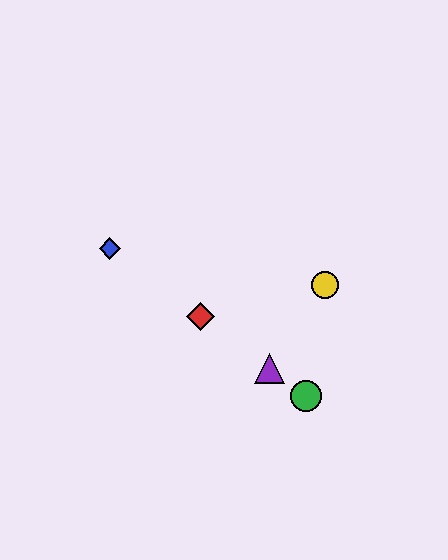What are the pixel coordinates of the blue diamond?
The blue diamond is at (110, 249).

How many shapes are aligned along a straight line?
4 shapes (the red diamond, the blue diamond, the green circle, the purple triangle) are aligned along a straight line.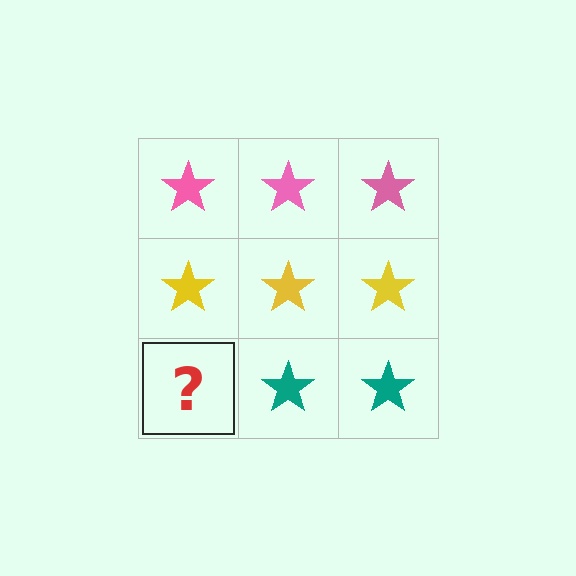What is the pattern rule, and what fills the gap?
The rule is that each row has a consistent color. The gap should be filled with a teal star.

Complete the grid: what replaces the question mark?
The question mark should be replaced with a teal star.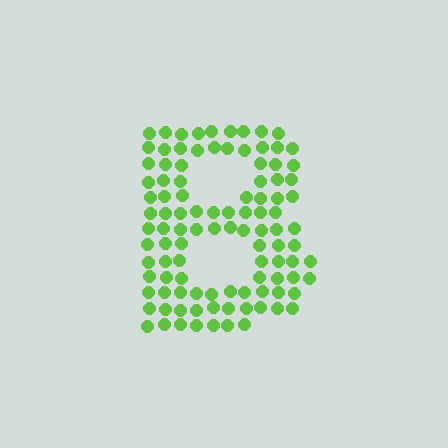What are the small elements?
The small elements are circles.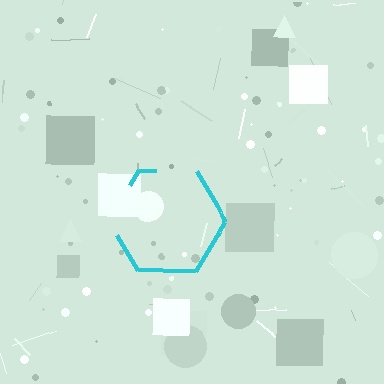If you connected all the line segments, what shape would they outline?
They would outline a hexagon.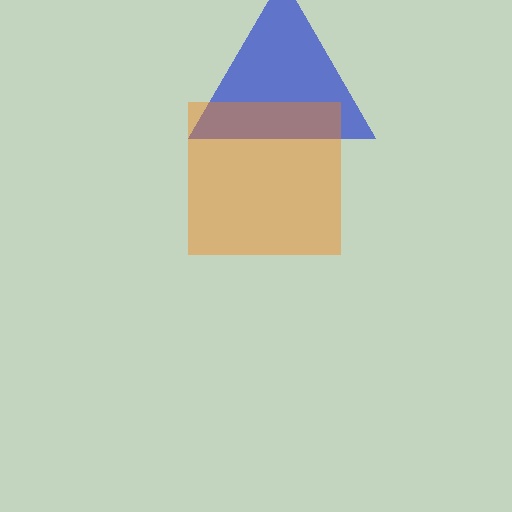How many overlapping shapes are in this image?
There are 2 overlapping shapes in the image.